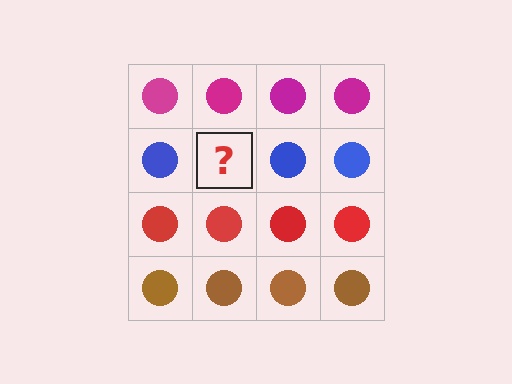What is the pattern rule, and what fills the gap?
The rule is that each row has a consistent color. The gap should be filled with a blue circle.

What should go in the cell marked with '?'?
The missing cell should contain a blue circle.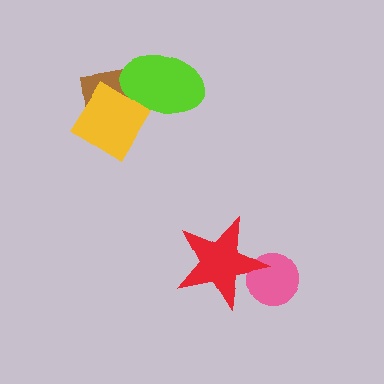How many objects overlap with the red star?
1 object overlaps with the red star.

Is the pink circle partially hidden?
Yes, it is partially covered by another shape.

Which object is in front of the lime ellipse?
The yellow diamond is in front of the lime ellipse.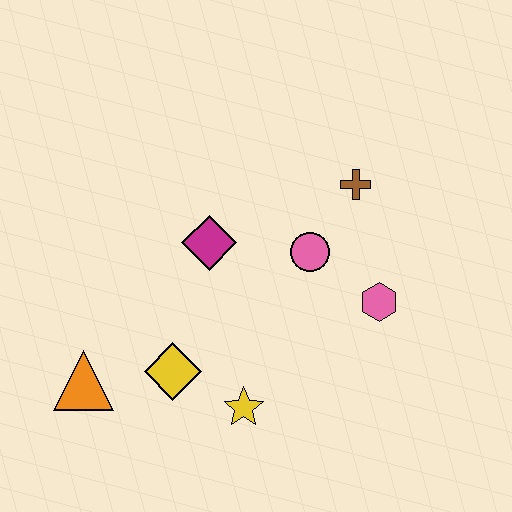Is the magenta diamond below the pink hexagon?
No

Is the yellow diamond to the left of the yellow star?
Yes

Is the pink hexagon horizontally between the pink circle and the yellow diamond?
No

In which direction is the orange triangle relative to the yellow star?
The orange triangle is to the left of the yellow star.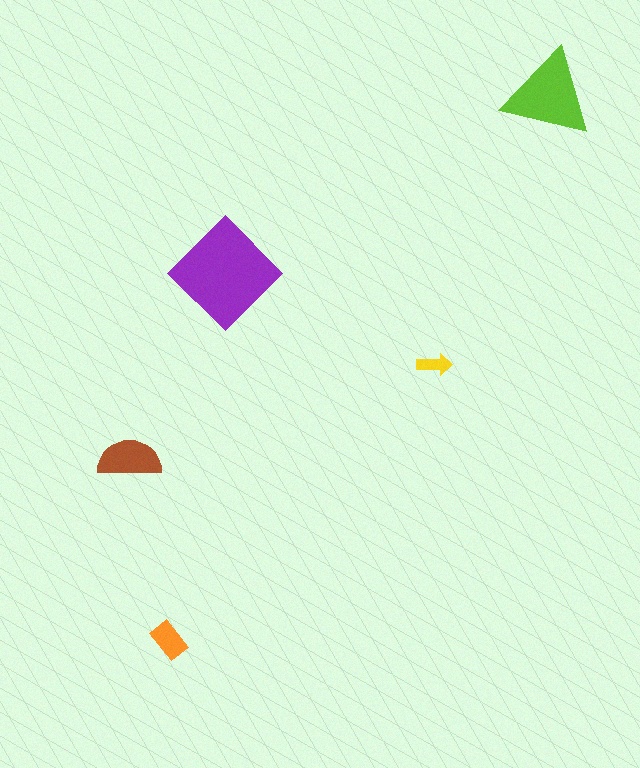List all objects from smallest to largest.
The yellow arrow, the orange rectangle, the brown semicircle, the lime triangle, the purple diamond.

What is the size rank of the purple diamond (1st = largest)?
1st.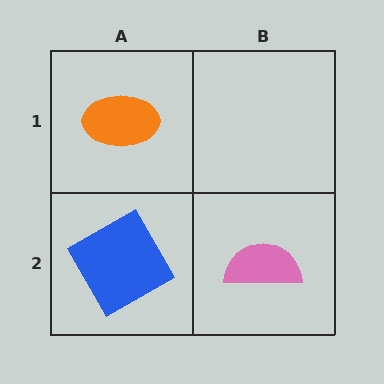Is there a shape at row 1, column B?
No, that cell is empty.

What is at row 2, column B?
A pink semicircle.